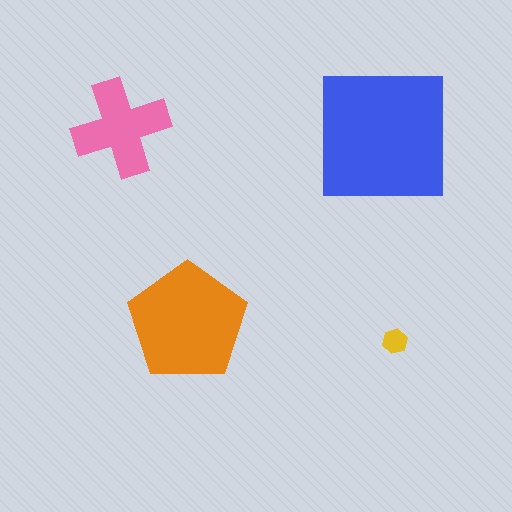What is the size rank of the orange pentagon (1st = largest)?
2nd.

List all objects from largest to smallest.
The blue square, the orange pentagon, the pink cross, the yellow hexagon.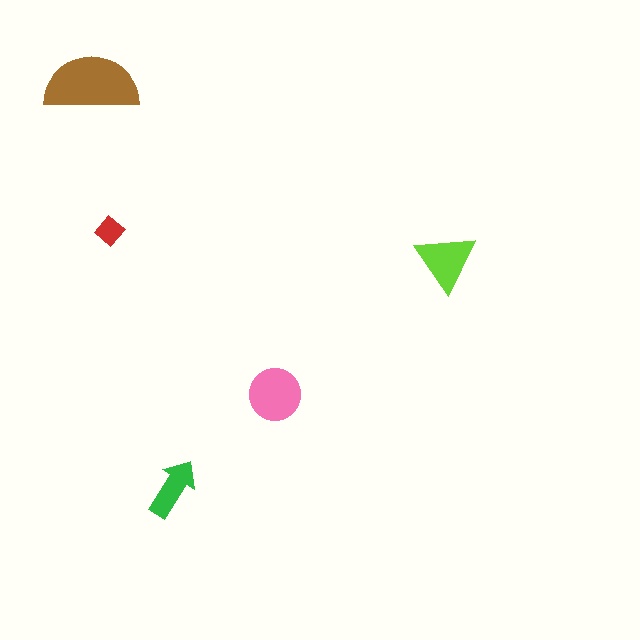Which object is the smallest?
The red diamond.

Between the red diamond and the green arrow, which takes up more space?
The green arrow.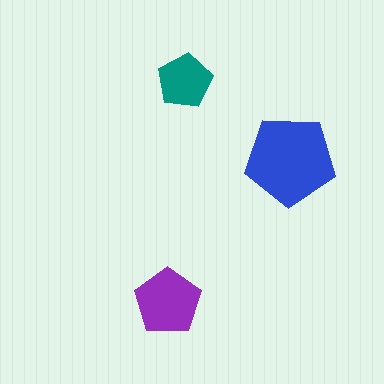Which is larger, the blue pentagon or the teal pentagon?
The blue one.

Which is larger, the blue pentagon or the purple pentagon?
The blue one.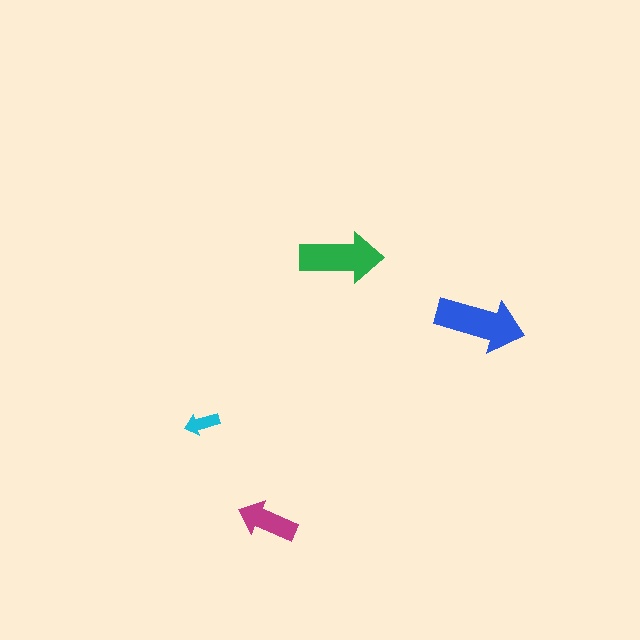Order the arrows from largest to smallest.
the blue one, the green one, the magenta one, the cyan one.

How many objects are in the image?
There are 4 objects in the image.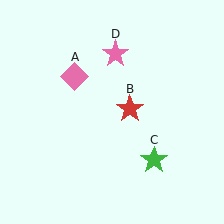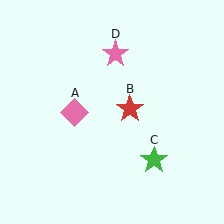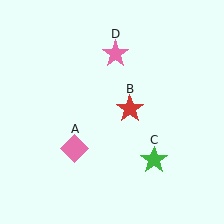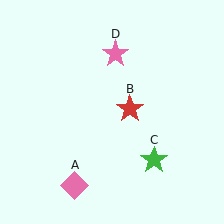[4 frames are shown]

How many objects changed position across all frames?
1 object changed position: pink diamond (object A).